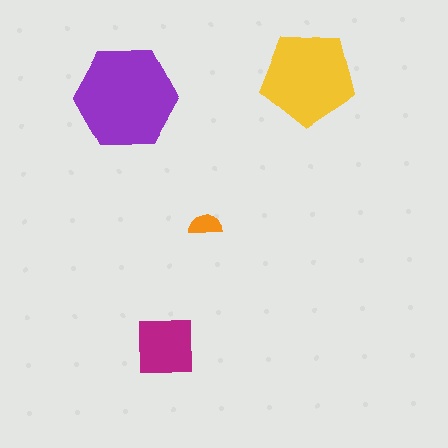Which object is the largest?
The purple hexagon.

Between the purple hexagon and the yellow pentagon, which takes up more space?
The purple hexagon.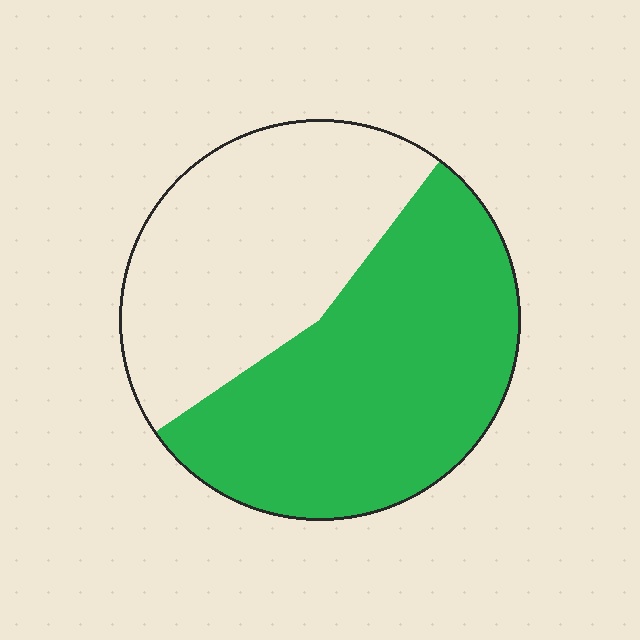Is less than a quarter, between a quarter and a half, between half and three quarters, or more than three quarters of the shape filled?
Between half and three quarters.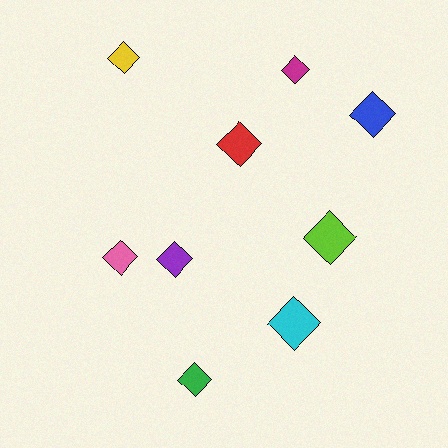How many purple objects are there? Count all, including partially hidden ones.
There is 1 purple object.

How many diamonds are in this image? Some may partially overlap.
There are 9 diamonds.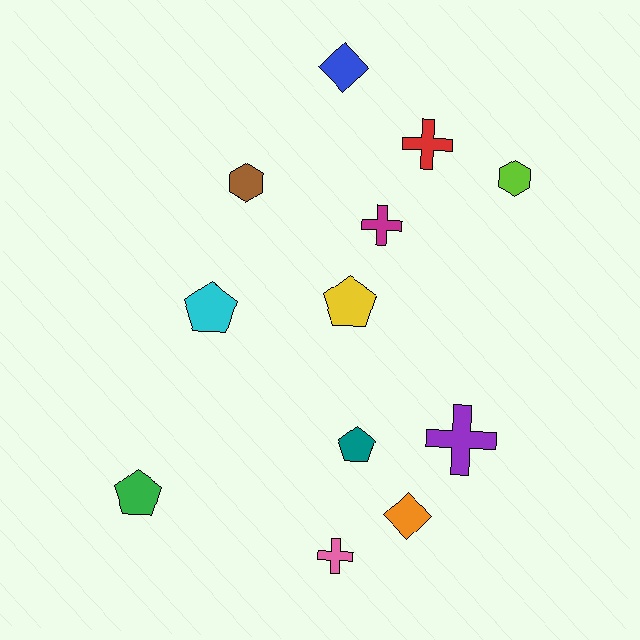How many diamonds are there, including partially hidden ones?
There are 2 diamonds.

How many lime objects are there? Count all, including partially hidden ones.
There is 1 lime object.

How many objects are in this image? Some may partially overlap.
There are 12 objects.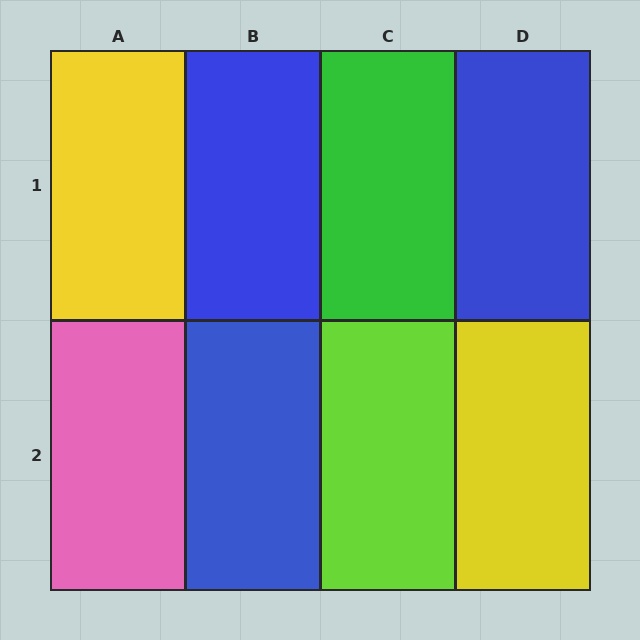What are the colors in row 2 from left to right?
Pink, blue, lime, yellow.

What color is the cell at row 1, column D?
Blue.